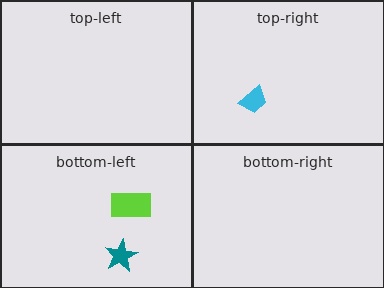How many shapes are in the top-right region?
1.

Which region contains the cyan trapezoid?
The top-right region.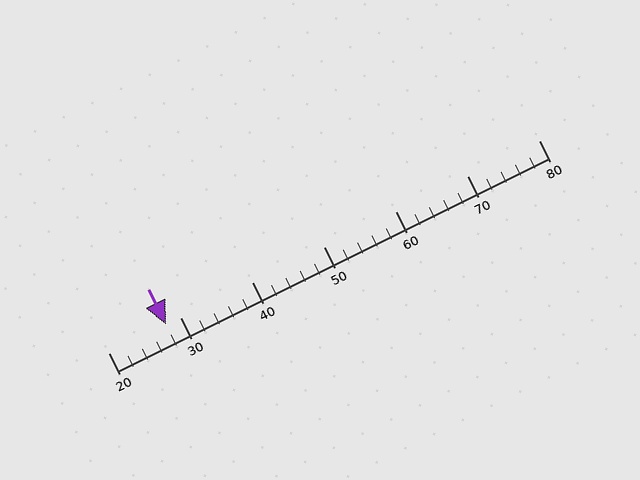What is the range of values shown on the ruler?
The ruler shows values from 20 to 80.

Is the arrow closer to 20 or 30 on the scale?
The arrow is closer to 30.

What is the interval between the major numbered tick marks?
The major tick marks are spaced 10 units apart.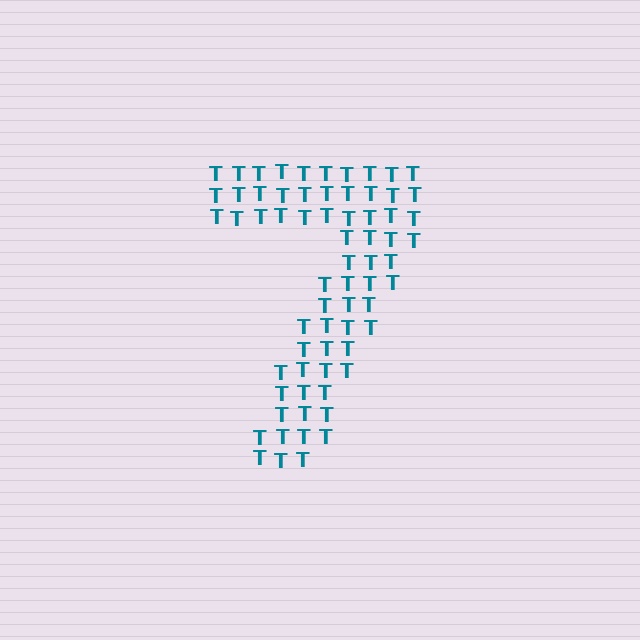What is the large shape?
The large shape is the digit 7.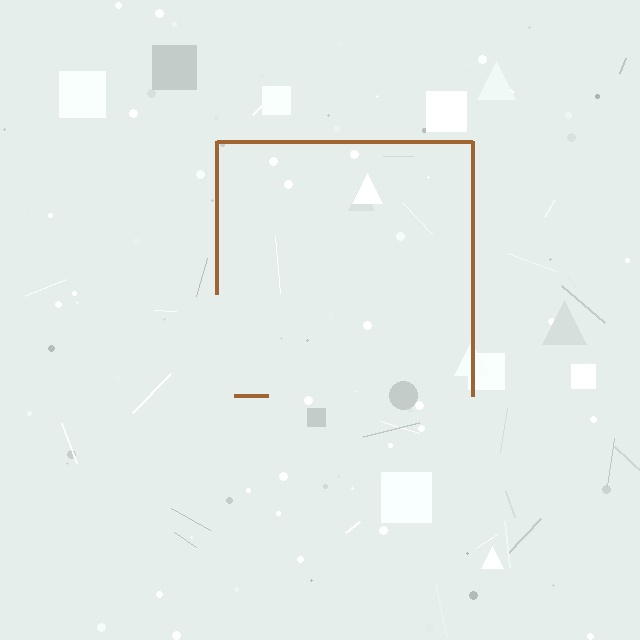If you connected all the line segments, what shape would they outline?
They would outline a square.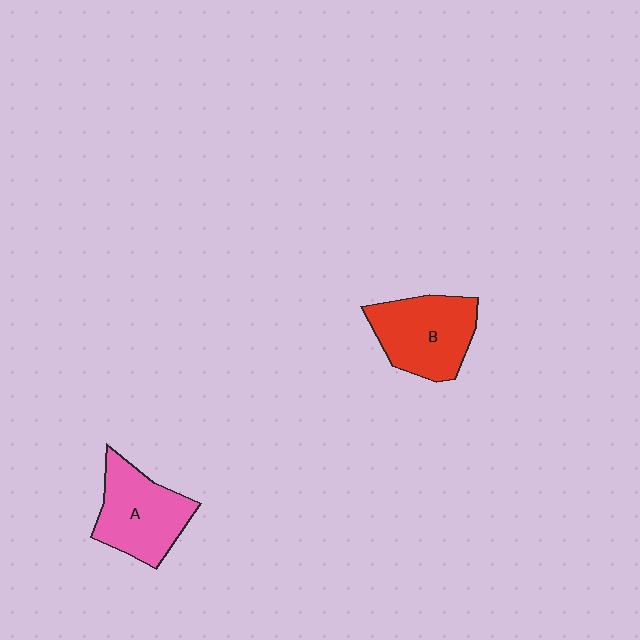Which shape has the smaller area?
Shape A (pink).